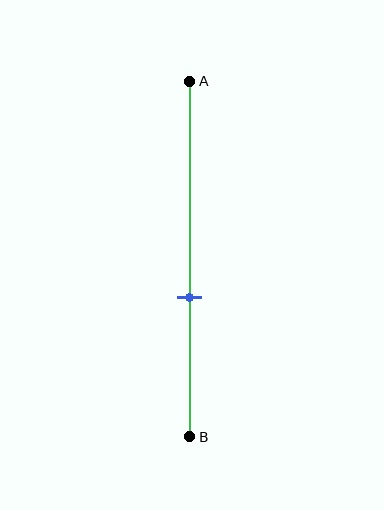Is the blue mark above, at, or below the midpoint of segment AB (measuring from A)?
The blue mark is below the midpoint of segment AB.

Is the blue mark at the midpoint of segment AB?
No, the mark is at about 60% from A, not at the 50% midpoint.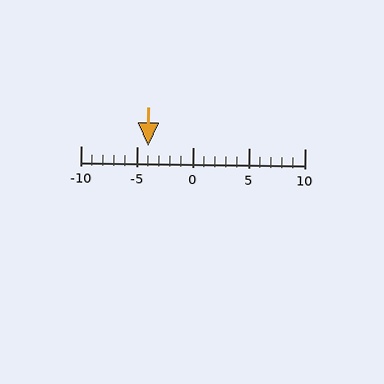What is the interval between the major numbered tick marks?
The major tick marks are spaced 5 units apart.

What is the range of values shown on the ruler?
The ruler shows values from -10 to 10.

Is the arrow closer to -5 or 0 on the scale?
The arrow is closer to -5.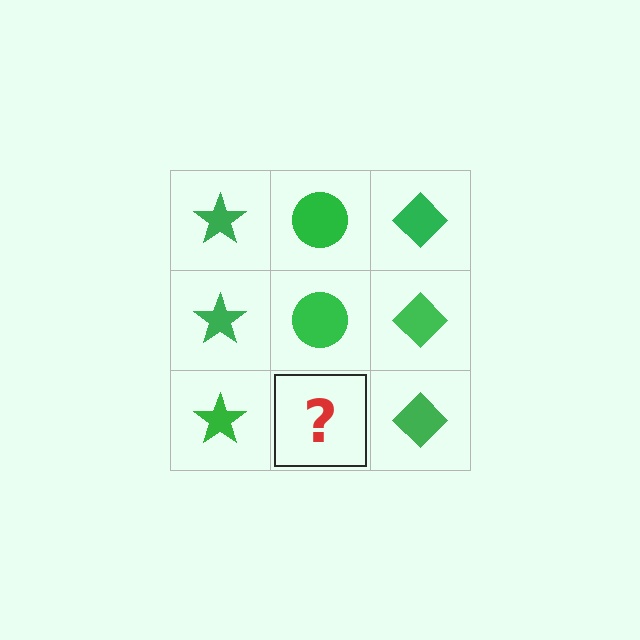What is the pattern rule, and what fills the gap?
The rule is that each column has a consistent shape. The gap should be filled with a green circle.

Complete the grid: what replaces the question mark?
The question mark should be replaced with a green circle.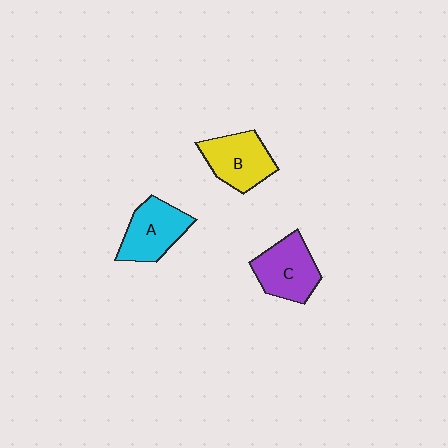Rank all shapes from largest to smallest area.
From largest to smallest: C (purple), B (yellow), A (cyan).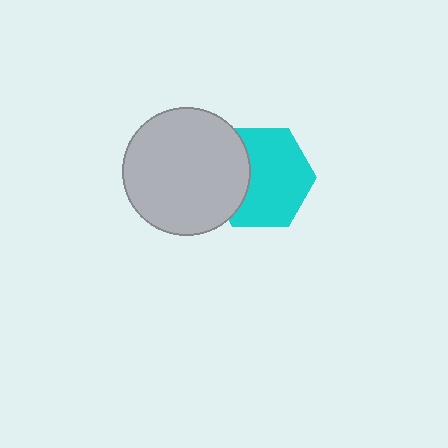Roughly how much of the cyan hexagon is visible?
Most of it is visible (roughly 70%).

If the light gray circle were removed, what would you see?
You would see the complete cyan hexagon.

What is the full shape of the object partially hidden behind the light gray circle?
The partially hidden object is a cyan hexagon.